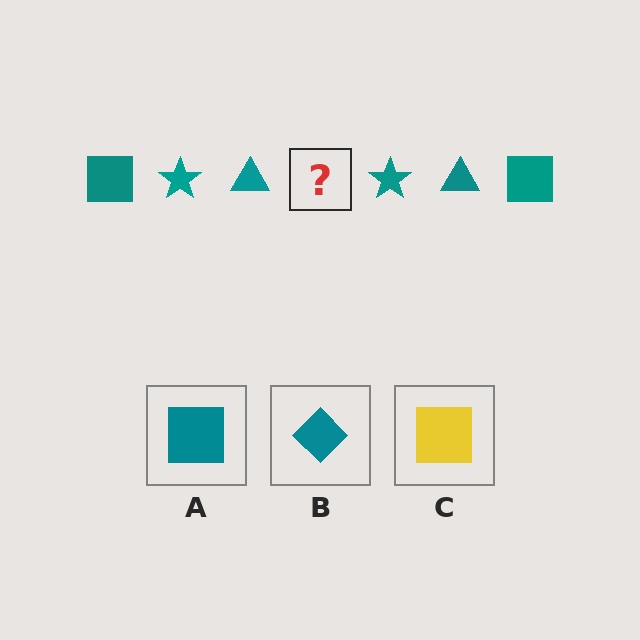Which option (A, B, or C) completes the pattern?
A.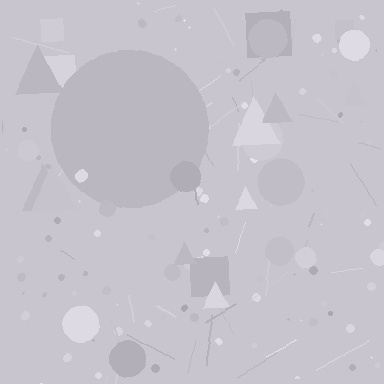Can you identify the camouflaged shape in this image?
The camouflaged shape is a circle.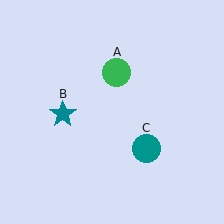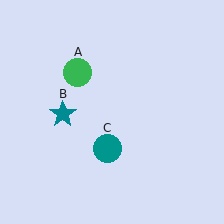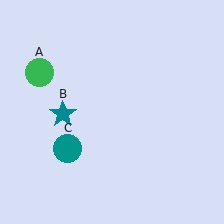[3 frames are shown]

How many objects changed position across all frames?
2 objects changed position: green circle (object A), teal circle (object C).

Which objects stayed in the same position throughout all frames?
Teal star (object B) remained stationary.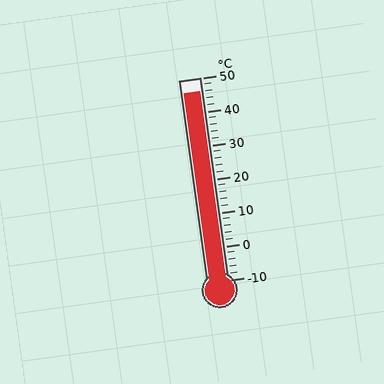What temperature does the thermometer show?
The thermometer shows approximately 46°C.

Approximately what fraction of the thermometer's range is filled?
The thermometer is filled to approximately 95% of its range.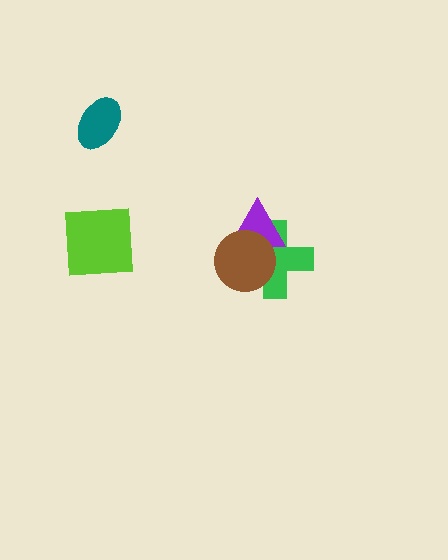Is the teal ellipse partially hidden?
No, no other shape covers it.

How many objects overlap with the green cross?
2 objects overlap with the green cross.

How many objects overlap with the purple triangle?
2 objects overlap with the purple triangle.